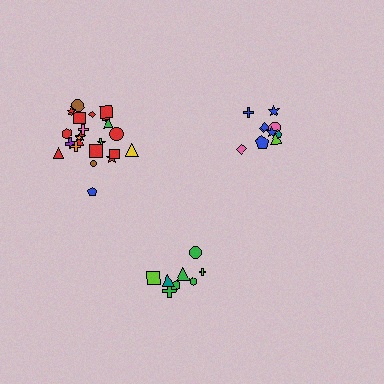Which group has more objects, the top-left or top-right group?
The top-left group.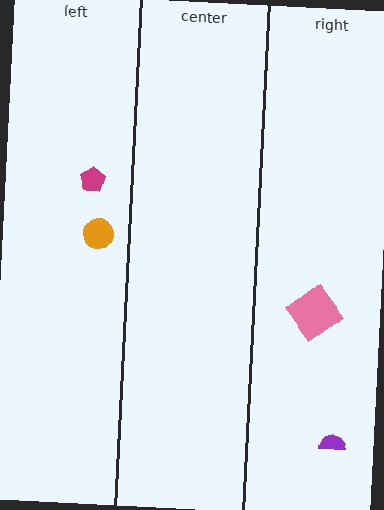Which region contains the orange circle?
The left region.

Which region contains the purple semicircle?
The right region.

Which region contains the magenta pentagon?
The left region.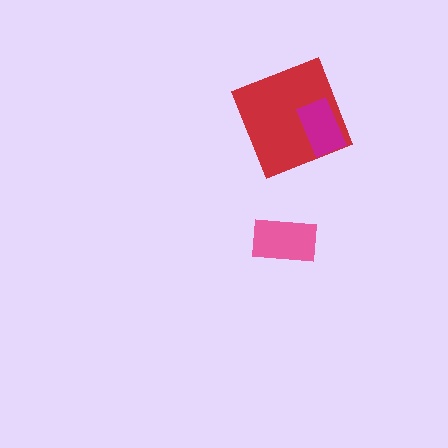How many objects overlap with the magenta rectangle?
1 object overlaps with the magenta rectangle.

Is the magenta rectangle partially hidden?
No, no other shape covers it.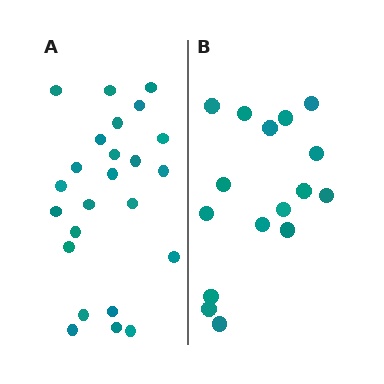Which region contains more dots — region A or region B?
Region A (the left region) has more dots.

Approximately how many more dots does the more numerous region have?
Region A has roughly 8 or so more dots than region B.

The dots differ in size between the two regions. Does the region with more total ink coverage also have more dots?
No. Region B has more total ink coverage because its dots are larger, but region A actually contains more individual dots. Total area can be misleading — the number of items is what matters here.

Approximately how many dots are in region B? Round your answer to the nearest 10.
About 20 dots. (The exact count is 16, which rounds to 20.)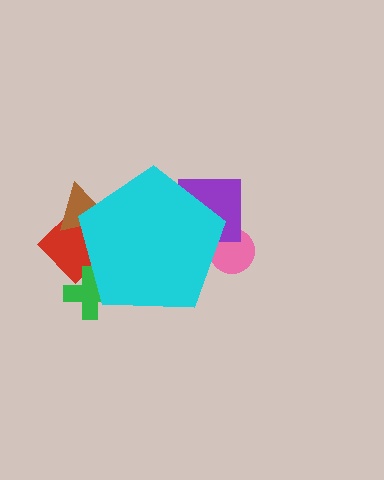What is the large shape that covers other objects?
A cyan pentagon.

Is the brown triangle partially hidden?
Yes, the brown triangle is partially hidden behind the cyan pentagon.